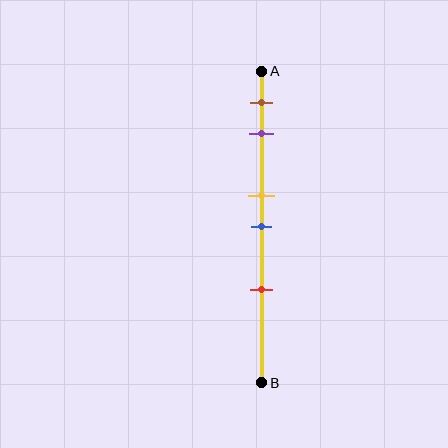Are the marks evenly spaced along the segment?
No, the marks are not evenly spaced.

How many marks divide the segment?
There are 5 marks dividing the segment.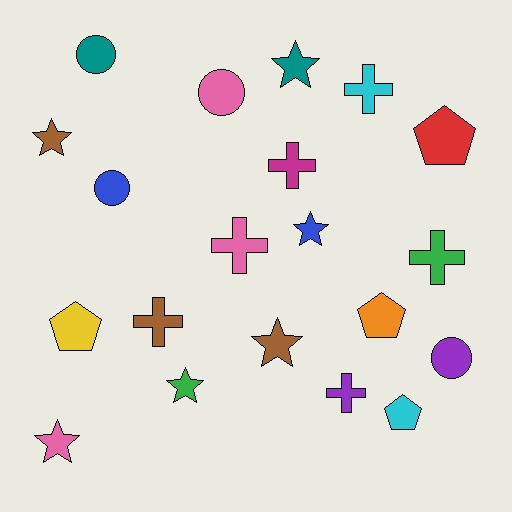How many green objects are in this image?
There are 2 green objects.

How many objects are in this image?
There are 20 objects.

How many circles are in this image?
There are 4 circles.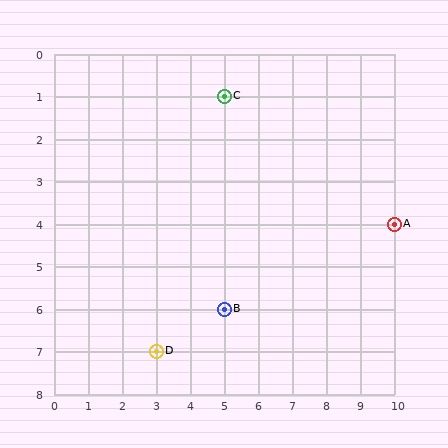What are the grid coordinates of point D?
Point D is at grid coordinates (3, 7).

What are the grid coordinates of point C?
Point C is at grid coordinates (5, 1).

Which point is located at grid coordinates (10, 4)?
Point A is at (10, 4).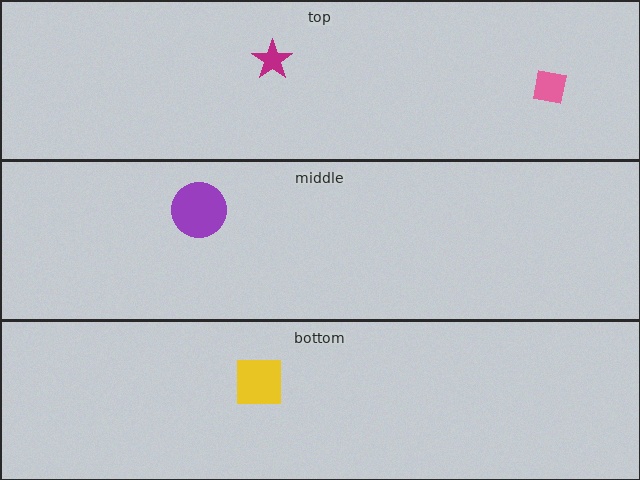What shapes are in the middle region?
The purple circle.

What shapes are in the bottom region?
The yellow square.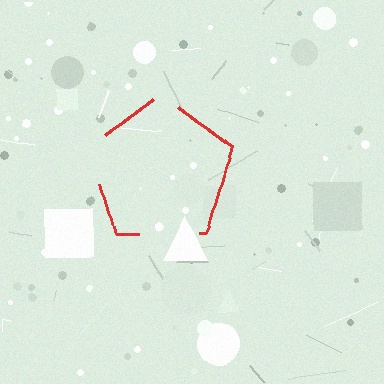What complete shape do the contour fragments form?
The contour fragments form a pentagon.